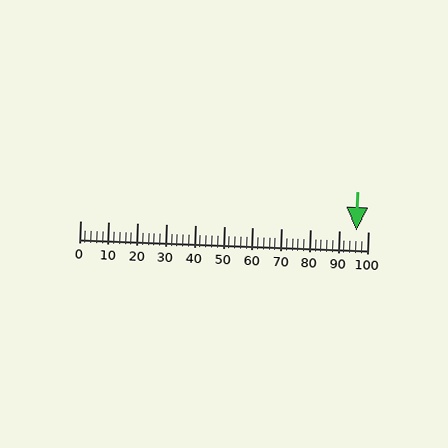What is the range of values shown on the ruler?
The ruler shows values from 0 to 100.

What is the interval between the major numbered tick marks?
The major tick marks are spaced 10 units apart.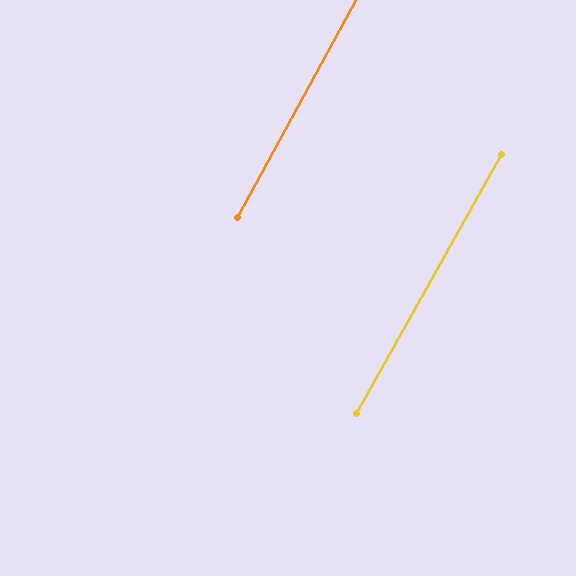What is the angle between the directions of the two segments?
Approximately 1 degree.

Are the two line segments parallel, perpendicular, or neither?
Parallel — their directions differ by only 0.7°.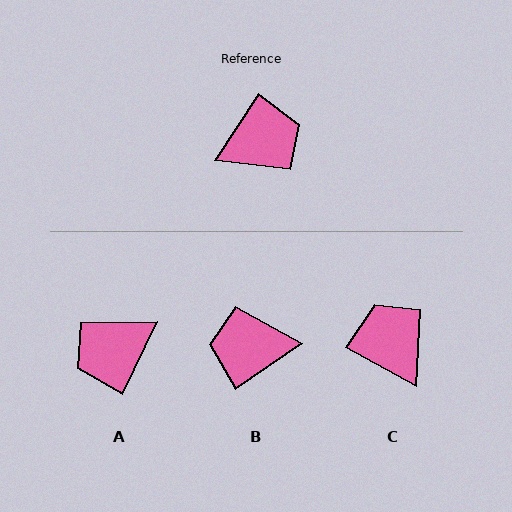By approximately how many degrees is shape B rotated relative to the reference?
Approximately 157 degrees counter-clockwise.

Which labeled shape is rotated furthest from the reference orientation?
A, about 172 degrees away.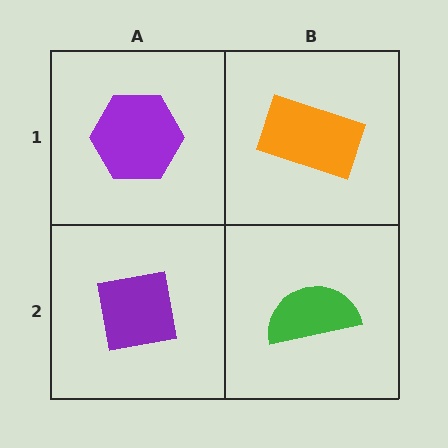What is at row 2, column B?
A green semicircle.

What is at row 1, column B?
An orange rectangle.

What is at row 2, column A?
A purple square.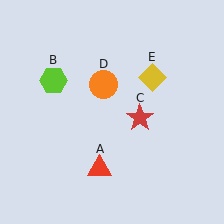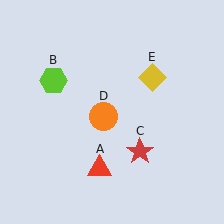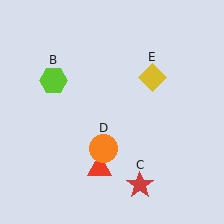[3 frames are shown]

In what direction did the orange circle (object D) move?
The orange circle (object D) moved down.